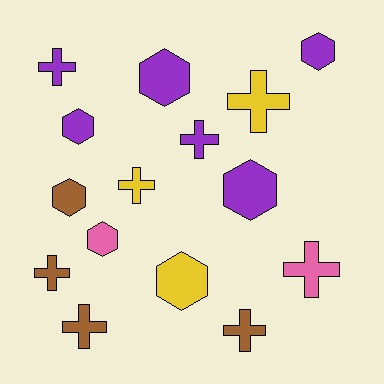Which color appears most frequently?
Purple, with 6 objects.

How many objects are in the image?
There are 15 objects.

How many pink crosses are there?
There is 1 pink cross.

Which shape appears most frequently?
Cross, with 8 objects.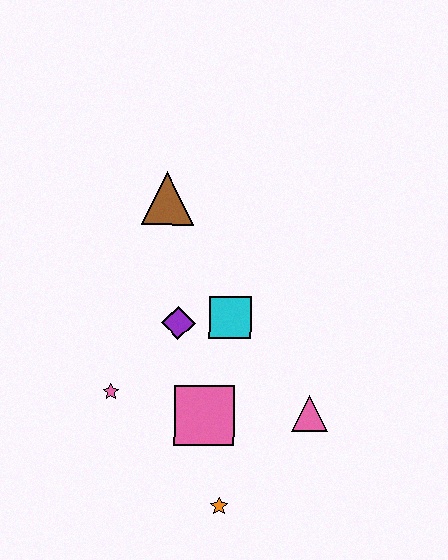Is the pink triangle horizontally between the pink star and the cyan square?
No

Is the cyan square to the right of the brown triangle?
Yes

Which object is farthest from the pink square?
The brown triangle is farthest from the pink square.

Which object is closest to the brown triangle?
The purple diamond is closest to the brown triangle.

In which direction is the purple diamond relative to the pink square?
The purple diamond is above the pink square.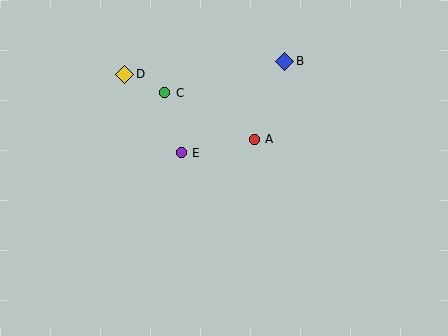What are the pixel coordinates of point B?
Point B is at (285, 61).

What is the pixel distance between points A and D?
The distance between A and D is 145 pixels.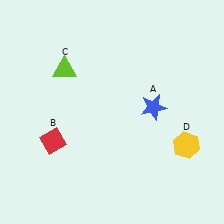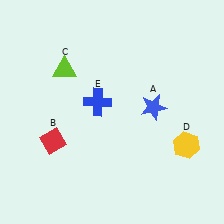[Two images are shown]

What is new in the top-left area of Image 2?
A blue cross (E) was added in the top-left area of Image 2.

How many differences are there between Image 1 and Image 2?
There is 1 difference between the two images.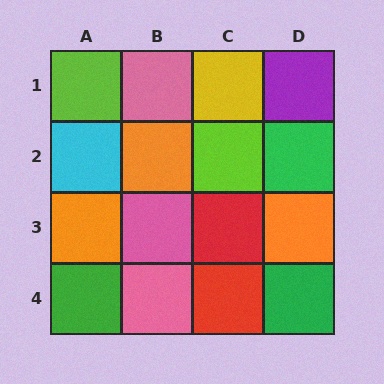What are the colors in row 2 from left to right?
Cyan, orange, lime, green.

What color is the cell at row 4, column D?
Green.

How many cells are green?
3 cells are green.